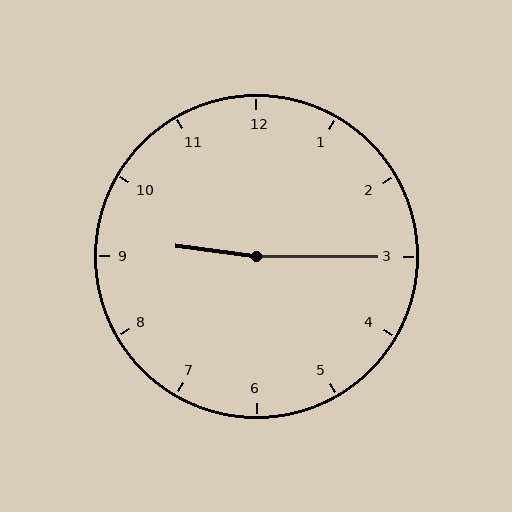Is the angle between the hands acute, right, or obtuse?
It is obtuse.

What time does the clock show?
9:15.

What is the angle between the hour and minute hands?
Approximately 172 degrees.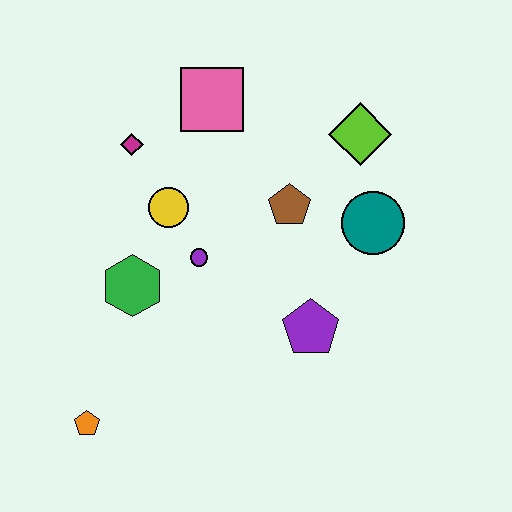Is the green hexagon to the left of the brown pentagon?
Yes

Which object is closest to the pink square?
The magenta diamond is closest to the pink square.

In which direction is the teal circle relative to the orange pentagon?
The teal circle is to the right of the orange pentagon.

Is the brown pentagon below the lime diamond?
Yes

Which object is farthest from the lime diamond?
The orange pentagon is farthest from the lime diamond.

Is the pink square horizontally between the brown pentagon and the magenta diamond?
Yes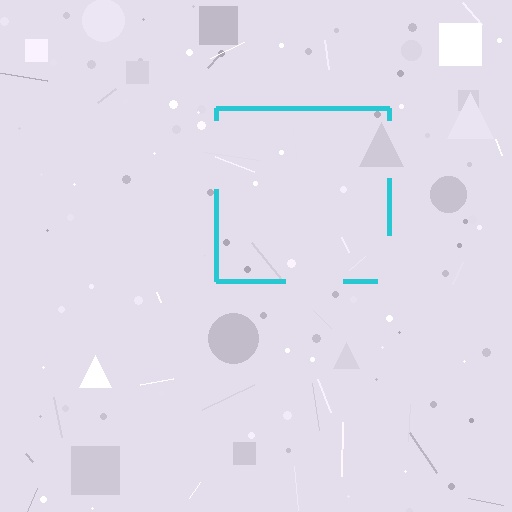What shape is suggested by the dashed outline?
The dashed outline suggests a square.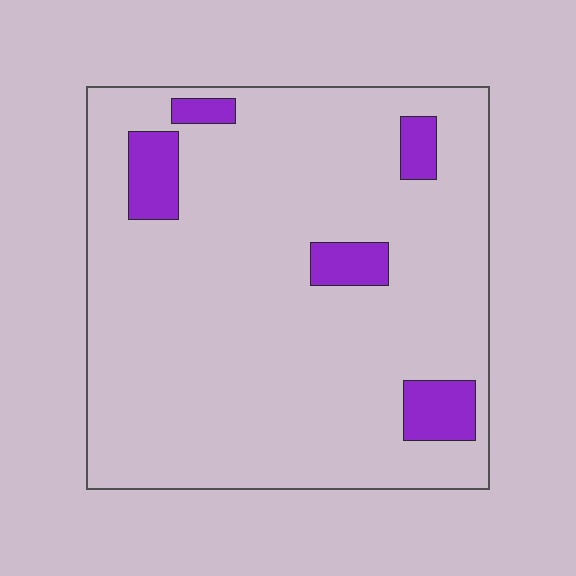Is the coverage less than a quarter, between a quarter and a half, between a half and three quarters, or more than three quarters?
Less than a quarter.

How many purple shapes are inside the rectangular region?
5.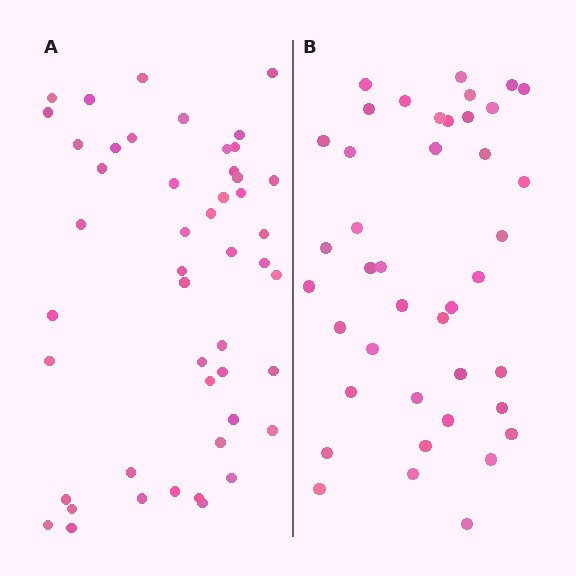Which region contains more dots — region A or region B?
Region A (the left region) has more dots.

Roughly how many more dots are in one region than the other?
Region A has roughly 8 or so more dots than region B.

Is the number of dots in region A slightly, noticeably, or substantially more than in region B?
Region A has only slightly more — the two regions are fairly close. The ratio is roughly 1.2 to 1.